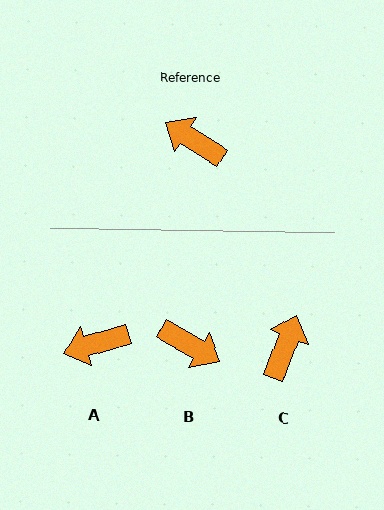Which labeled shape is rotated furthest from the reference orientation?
B, about 177 degrees away.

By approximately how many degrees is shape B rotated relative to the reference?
Approximately 177 degrees clockwise.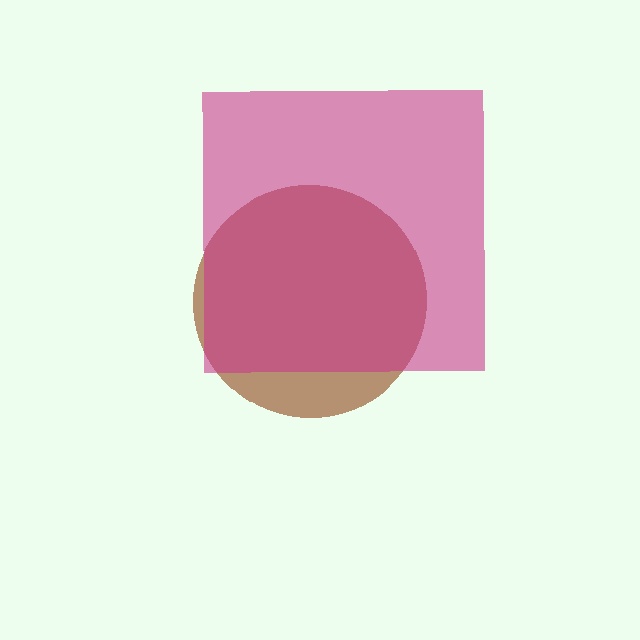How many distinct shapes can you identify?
There are 2 distinct shapes: a brown circle, a magenta square.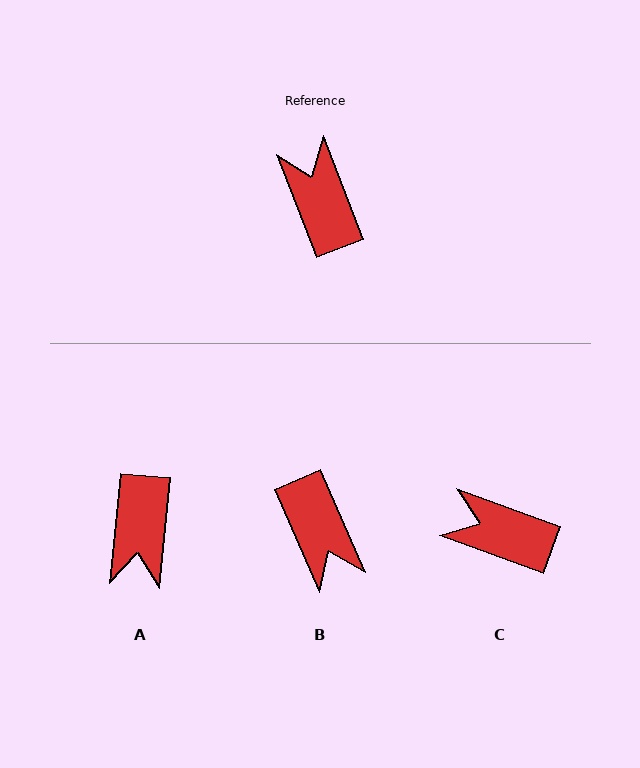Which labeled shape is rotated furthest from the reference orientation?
B, about 178 degrees away.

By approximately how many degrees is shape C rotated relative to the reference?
Approximately 49 degrees counter-clockwise.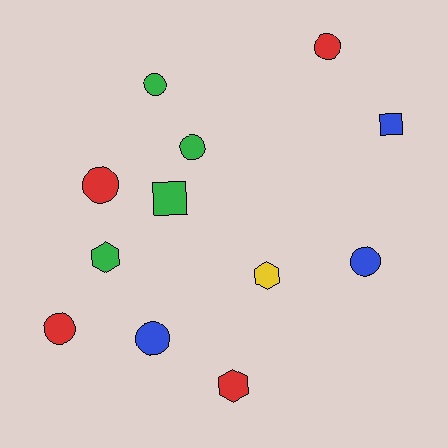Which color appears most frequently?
Green, with 4 objects.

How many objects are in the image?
There are 12 objects.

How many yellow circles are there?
There are no yellow circles.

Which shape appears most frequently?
Circle, with 7 objects.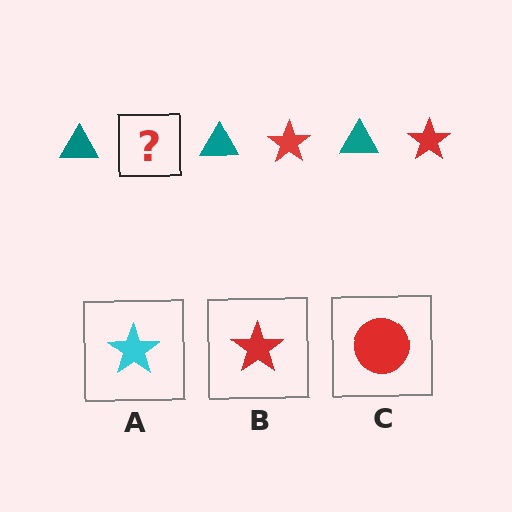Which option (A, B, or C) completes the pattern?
B.